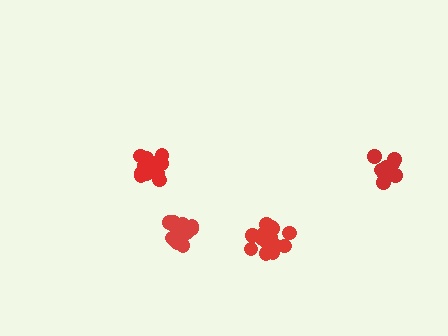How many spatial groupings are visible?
There are 4 spatial groupings.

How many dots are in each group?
Group 1: 16 dots, Group 2: 16 dots, Group 3: 11 dots, Group 4: 16 dots (59 total).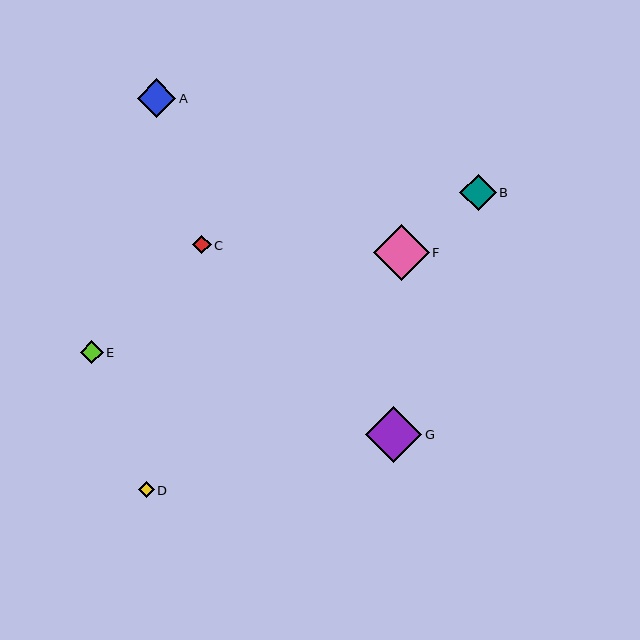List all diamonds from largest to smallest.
From largest to smallest: F, G, A, B, E, C, D.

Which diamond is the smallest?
Diamond D is the smallest with a size of approximately 15 pixels.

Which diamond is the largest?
Diamond F is the largest with a size of approximately 56 pixels.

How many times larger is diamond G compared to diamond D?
Diamond G is approximately 3.6 times the size of diamond D.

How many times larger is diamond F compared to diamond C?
Diamond F is approximately 3.0 times the size of diamond C.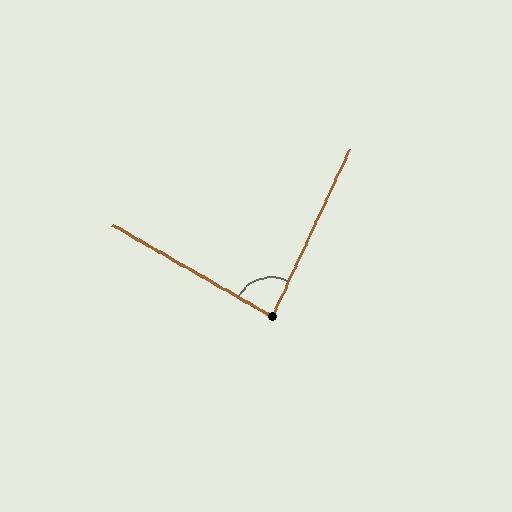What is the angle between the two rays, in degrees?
Approximately 85 degrees.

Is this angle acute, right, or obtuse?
It is approximately a right angle.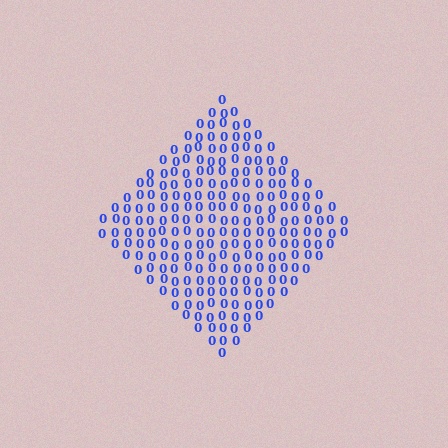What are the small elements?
The small elements are digit 0's.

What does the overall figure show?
The overall figure shows a diamond.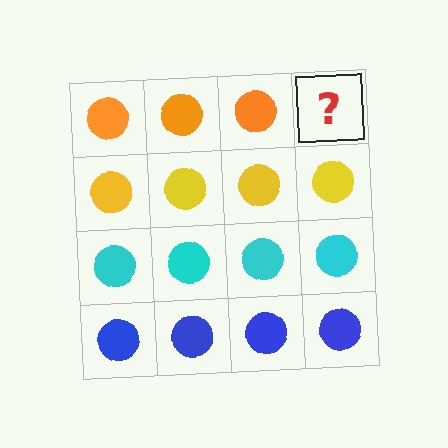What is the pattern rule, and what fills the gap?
The rule is that each row has a consistent color. The gap should be filled with an orange circle.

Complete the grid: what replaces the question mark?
The question mark should be replaced with an orange circle.